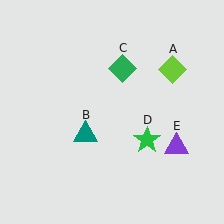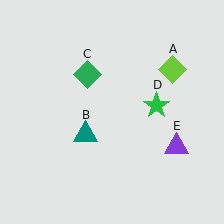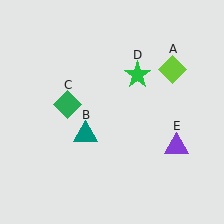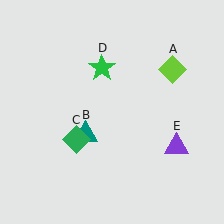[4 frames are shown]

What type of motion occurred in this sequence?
The green diamond (object C), green star (object D) rotated counterclockwise around the center of the scene.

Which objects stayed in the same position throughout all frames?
Lime diamond (object A) and teal triangle (object B) and purple triangle (object E) remained stationary.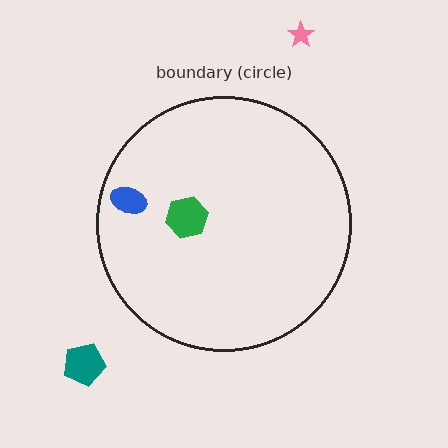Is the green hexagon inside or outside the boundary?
Inside.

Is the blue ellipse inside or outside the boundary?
Inside.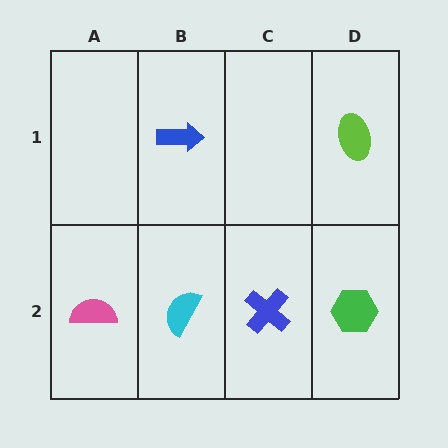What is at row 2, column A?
A pink semicircle.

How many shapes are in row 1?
2 shapes.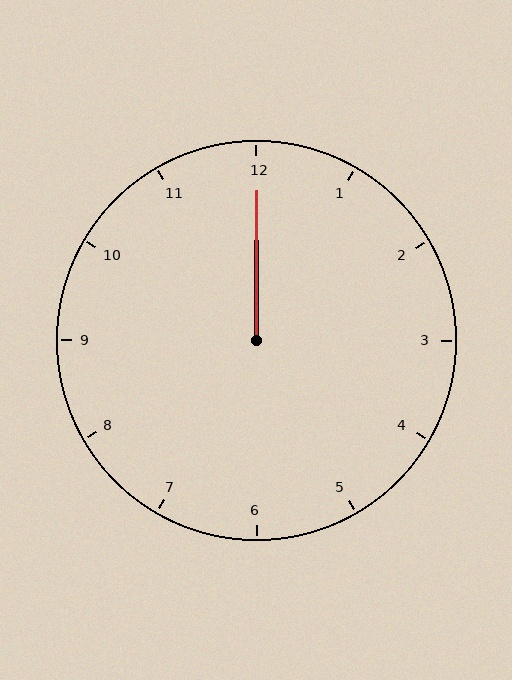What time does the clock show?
12:00.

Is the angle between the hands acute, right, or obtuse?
It is acute.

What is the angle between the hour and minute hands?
Approximately 0 degrees.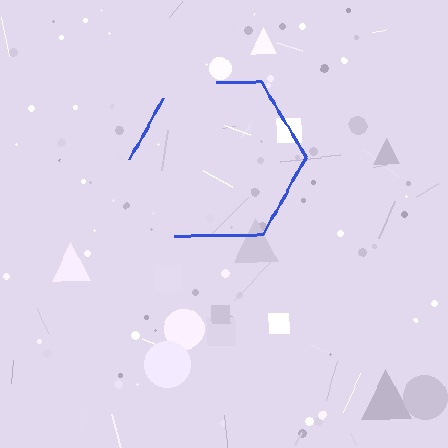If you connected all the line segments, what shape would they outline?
They would outline a hexagon.